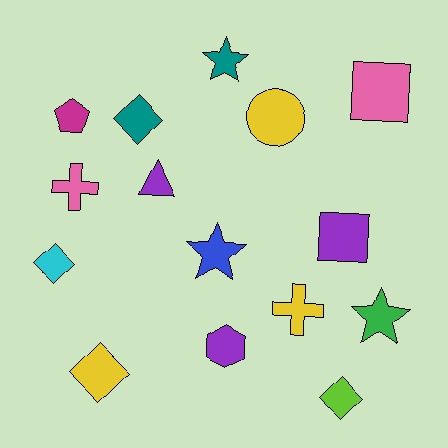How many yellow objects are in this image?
There are 3 yellow objects.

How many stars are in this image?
There are 3 stars.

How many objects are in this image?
There are 15 objects.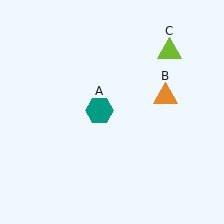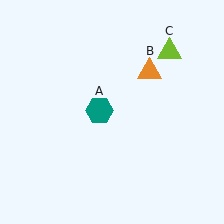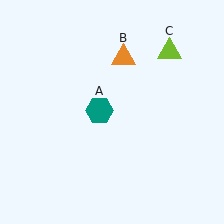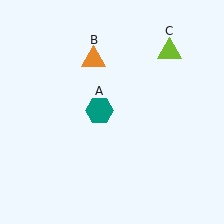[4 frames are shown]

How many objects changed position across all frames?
1 object changed position: orange triangle (object B).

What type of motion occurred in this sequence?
The orange triangle (object B) rotated counterclockwise around the center of the scene.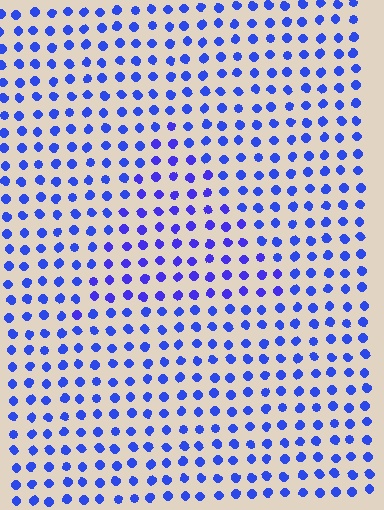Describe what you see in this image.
The image is filled with small blue elements in a uniform arrangement. A triangle-shaped region is visible where the elements are tinted to a slightly different hue, forming a subtle color boundary.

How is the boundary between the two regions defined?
The boundary is defined purely by a slight shift in hue (about 16 degrees). Spacing, size, and orientation are identical on both sides.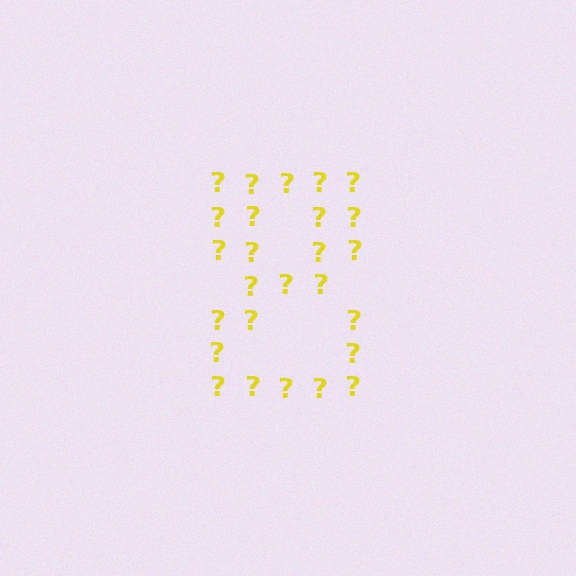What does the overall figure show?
The overall figure shows the digit 8.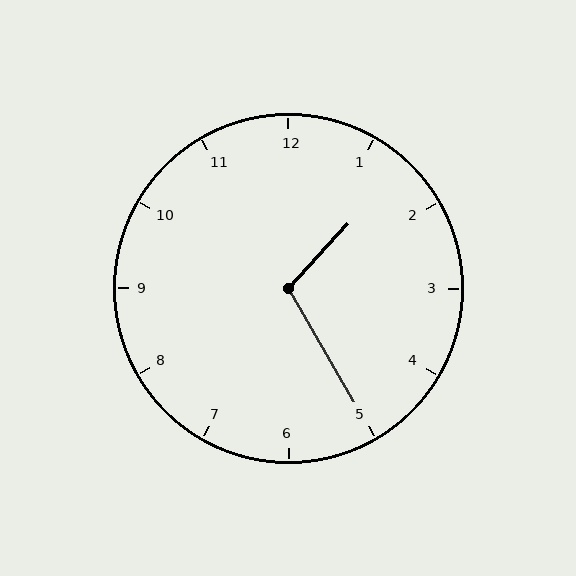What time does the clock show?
1:25.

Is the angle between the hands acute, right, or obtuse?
It is obtuse.